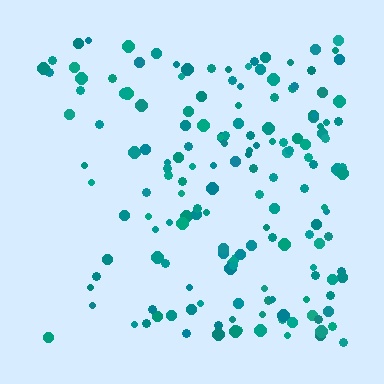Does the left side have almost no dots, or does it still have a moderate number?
Still a moderate number, just noticeably fewer than the right.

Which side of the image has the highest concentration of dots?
The right.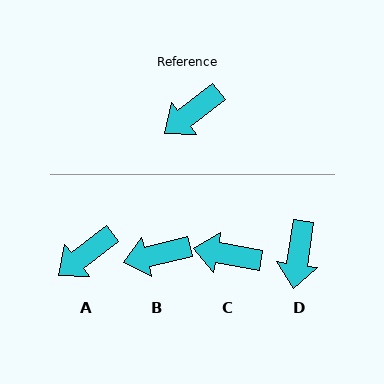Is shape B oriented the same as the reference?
No, it is off by about 24 degrees.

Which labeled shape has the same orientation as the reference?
A.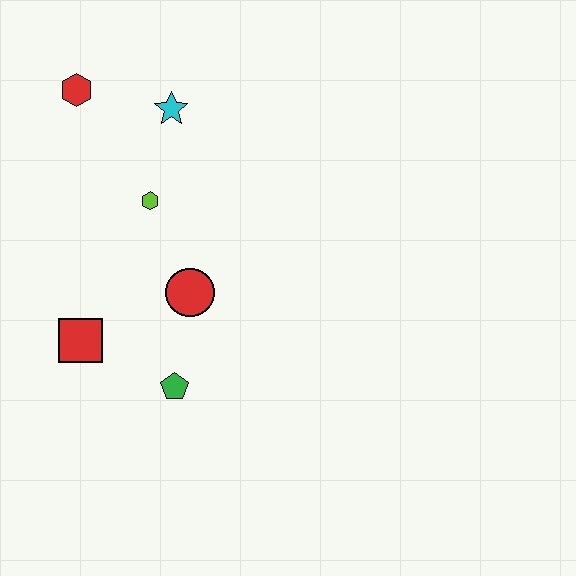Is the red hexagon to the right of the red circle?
No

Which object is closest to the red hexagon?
The cyan star is closest to the red hexagon.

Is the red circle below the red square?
No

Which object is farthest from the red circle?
The red hexagon is farthest from the red circle.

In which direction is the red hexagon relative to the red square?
The red hexagon is above the red square.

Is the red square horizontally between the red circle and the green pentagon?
No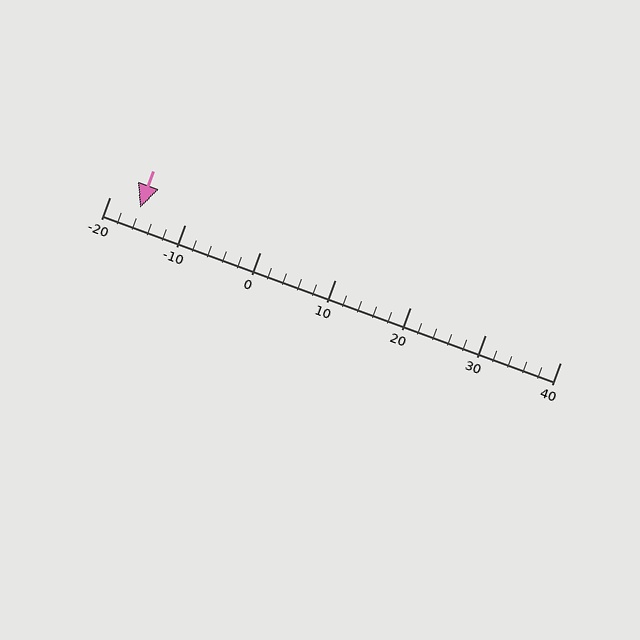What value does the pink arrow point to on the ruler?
The pink arrow points to approximately -16.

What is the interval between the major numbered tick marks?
The major tick marks are spaced 10 units apart.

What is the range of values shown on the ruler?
The ruler shows values from -20 to 40.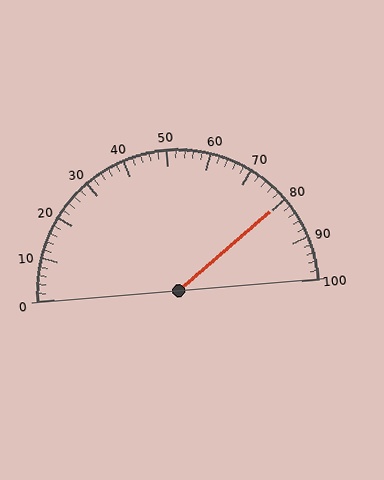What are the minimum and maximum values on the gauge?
The gauge ranges from 0 to 100.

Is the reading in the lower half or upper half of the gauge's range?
The reading is in the upper half of the range (0 to 100).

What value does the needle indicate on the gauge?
The needle indicates approximately 80.